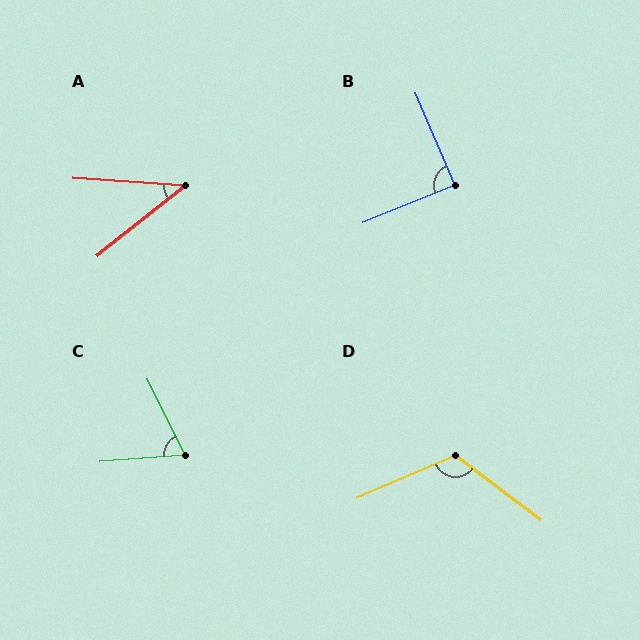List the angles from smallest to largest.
A (42°), C (68°), B (89°), D (119°).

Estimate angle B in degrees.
Approximately 89 degrees.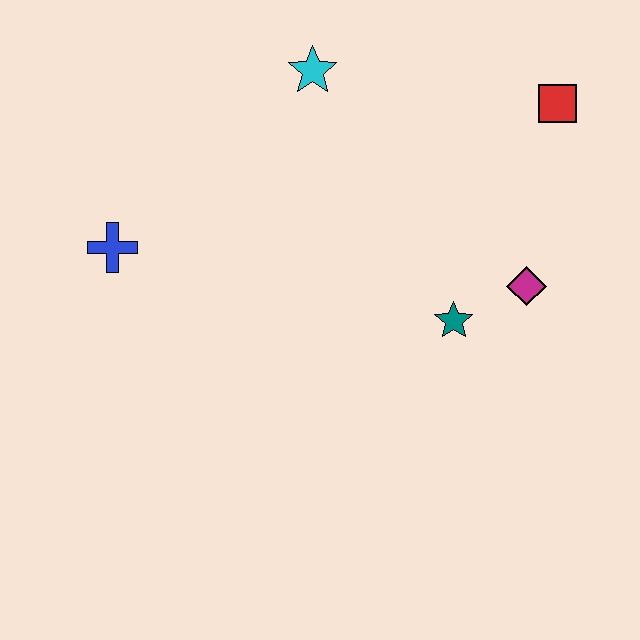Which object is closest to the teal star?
The magenta diamond is closest to the teal star.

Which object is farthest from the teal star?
The blue cross is farthest from the teal star.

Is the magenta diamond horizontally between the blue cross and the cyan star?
No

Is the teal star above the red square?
No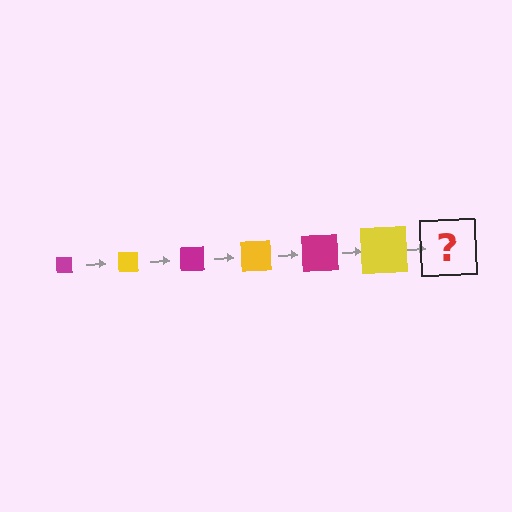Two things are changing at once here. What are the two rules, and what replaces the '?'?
The two rules are that the square grows larger each step and the color cycles through magenta and yellow. The '?' should be a magenta square, larger than the previous one.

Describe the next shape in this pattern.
It should be a magenta square, larger than the previous one.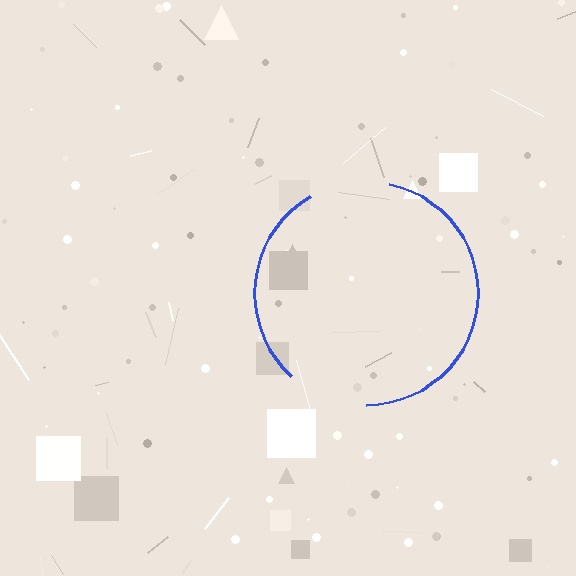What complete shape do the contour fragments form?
The contour fragments form a circle.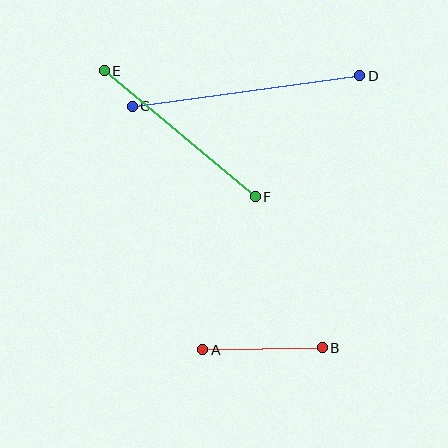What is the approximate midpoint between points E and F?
The midpoint is at approximately (180, 134) pixels.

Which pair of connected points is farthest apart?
Points C and D are farthest apart.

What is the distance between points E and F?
The distance is approximately 197 pixels.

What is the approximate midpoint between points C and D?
The midpoint is at approximately (246, 91) pixels.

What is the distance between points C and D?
The distance is approximately 229 pixels.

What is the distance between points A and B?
The distance is approximately 120 pixels.